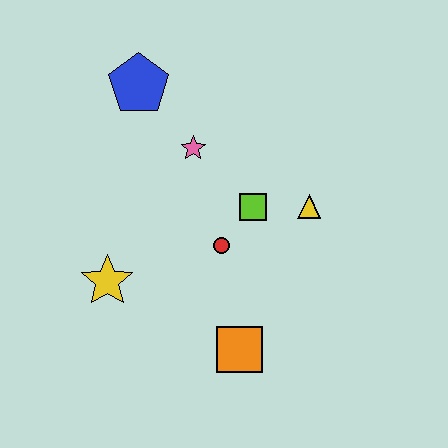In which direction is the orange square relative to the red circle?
The orange square is below the red circle.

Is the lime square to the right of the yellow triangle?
No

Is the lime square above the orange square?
Yes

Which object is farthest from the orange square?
The blue pentagon is farthest from the orange square.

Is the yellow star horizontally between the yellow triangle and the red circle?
No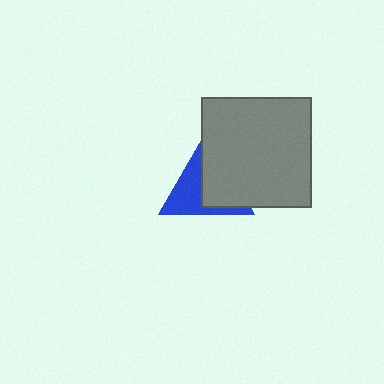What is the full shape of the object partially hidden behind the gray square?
The partially hidden object is a blue triangle.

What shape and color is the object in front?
The object in front is a gray square.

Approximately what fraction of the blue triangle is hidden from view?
Roughly 50% of the blue triangle is hidden behind the gray square.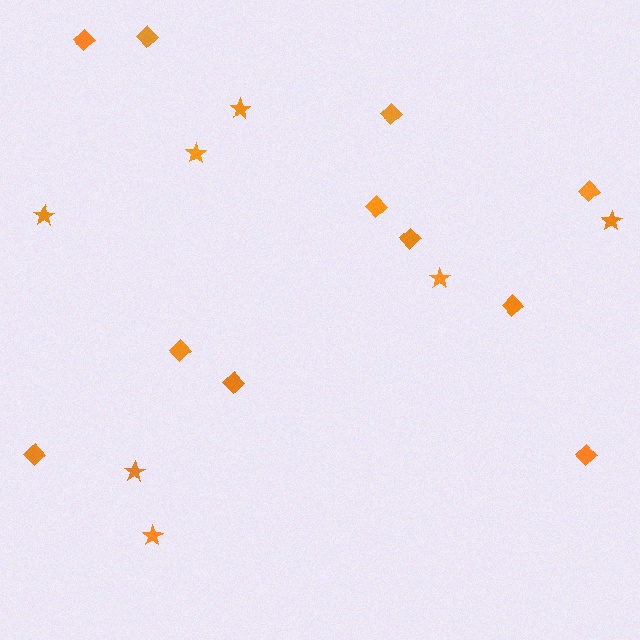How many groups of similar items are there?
There are 2 groups: one group of stars (7) and one group of diamonds (11).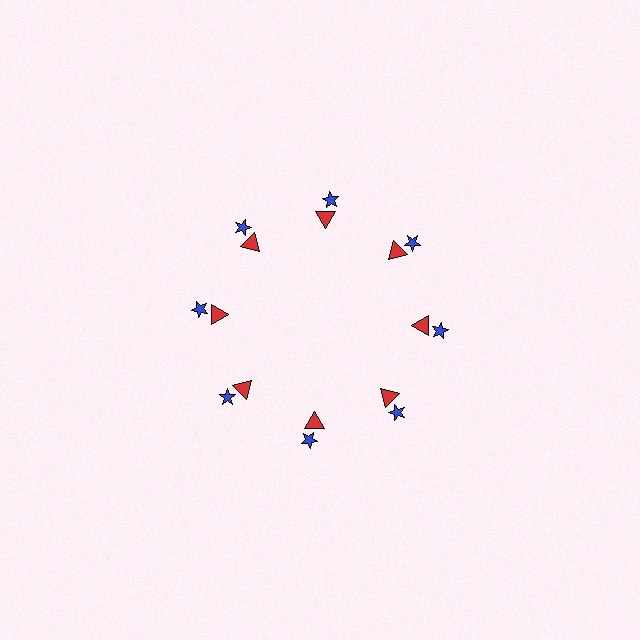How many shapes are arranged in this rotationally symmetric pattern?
There are 16 shapes, arranged in 8 groups of 2.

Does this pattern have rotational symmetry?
Yes, this pattern has 8-fold rotational symmetry. It looks the same after rotating 45 degrees around the center.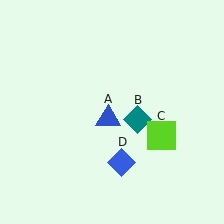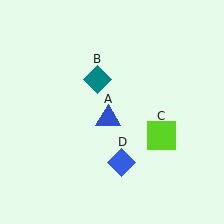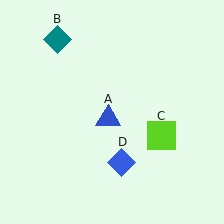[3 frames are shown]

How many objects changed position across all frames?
1 object changed position: teal diamond (object B).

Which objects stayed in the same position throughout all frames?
Blue triangle (object A) and lime square (object C) and blue diamond (object D) remained stationary.